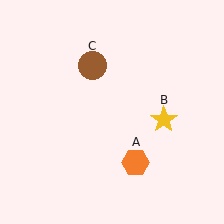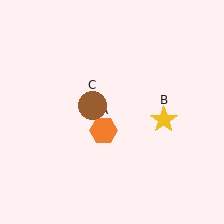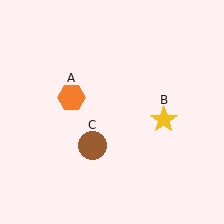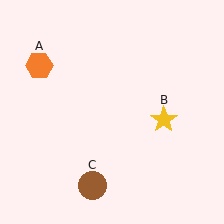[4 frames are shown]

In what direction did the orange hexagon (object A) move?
The orange hexagon (object A) moved up and to the left.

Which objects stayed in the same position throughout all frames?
Yellow star (object B) remained stationary.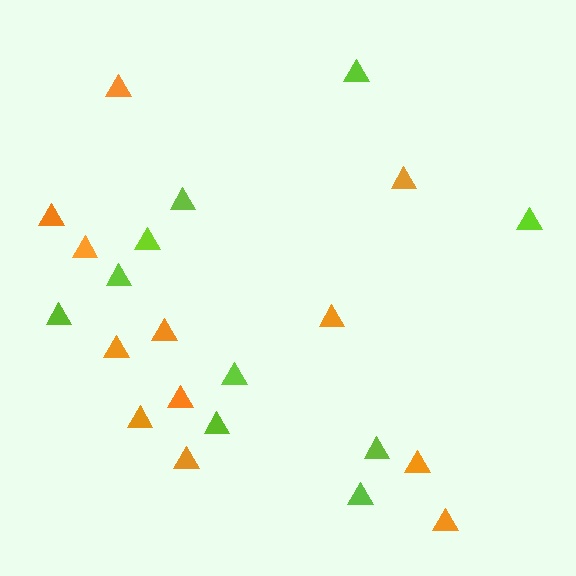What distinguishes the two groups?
There are 2 groups: one group of lime triangles (10) and one group of orange triangles (12).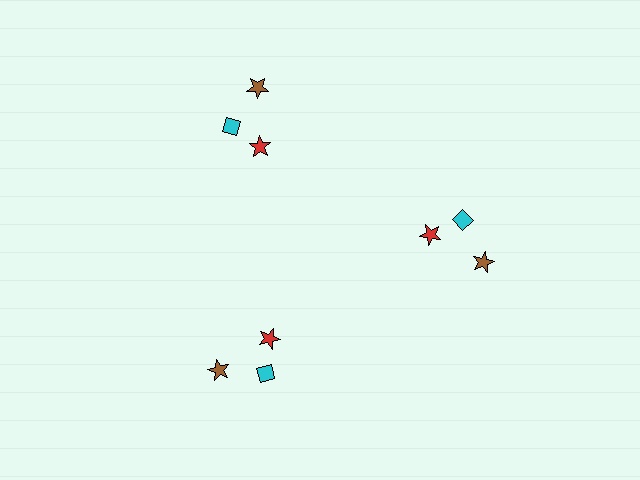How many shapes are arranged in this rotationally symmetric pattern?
There are 9 shapes, arranged in 3 groups of 3.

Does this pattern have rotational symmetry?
Yes, this pattern has 3-fold rotational symmetry. It looks the same after rotating 120 degrees around the center.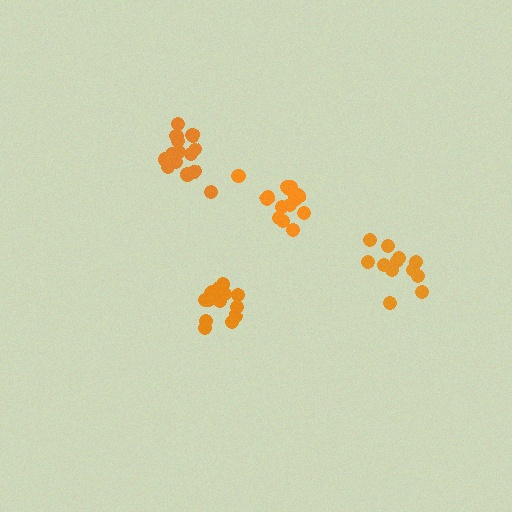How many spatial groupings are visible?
There are 4 spatial groupings.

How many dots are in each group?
Group 1: 13 dots, Group 2: 15 dots, Group 3: 16 dots, Group 4: 15 dots (59 total).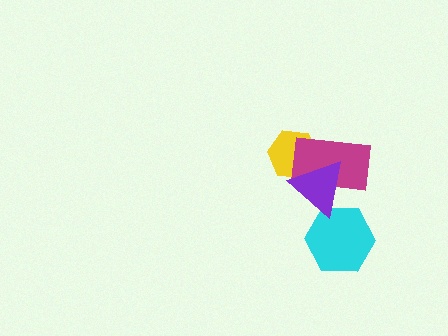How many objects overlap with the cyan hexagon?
1 object overlaps with the cyan hexagon.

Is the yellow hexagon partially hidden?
Yes, it is partially covered by another shape.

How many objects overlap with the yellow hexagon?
2 objects overlap with the yellow hexagon.